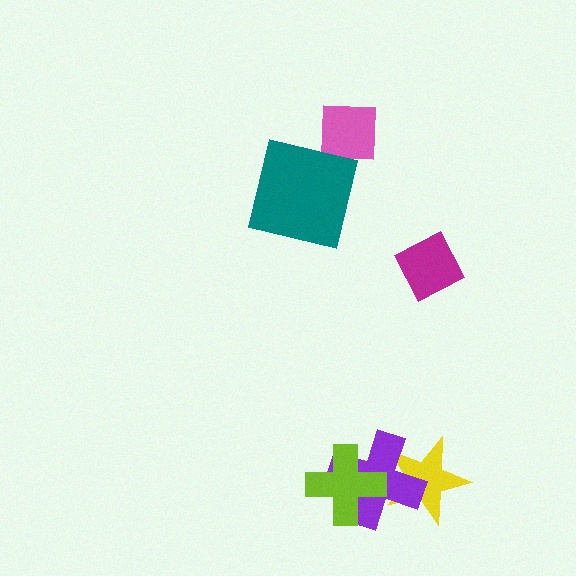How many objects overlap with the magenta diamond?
0 objects overlap with the magenta diamond.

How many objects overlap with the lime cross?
1 object overlaps with the lime cross.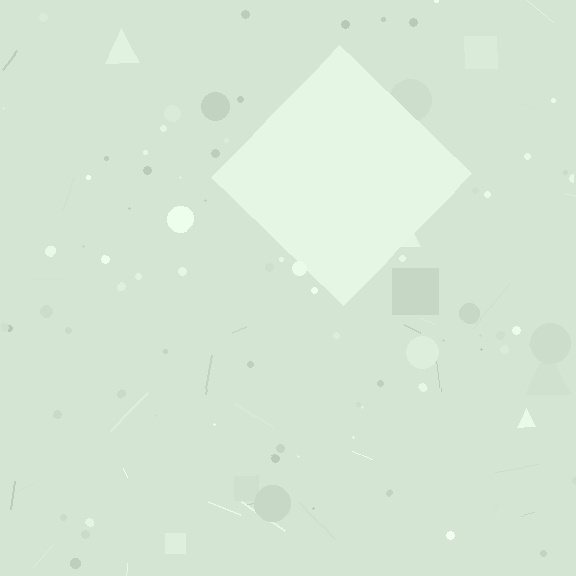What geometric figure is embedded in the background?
A diamond is embedded in the background.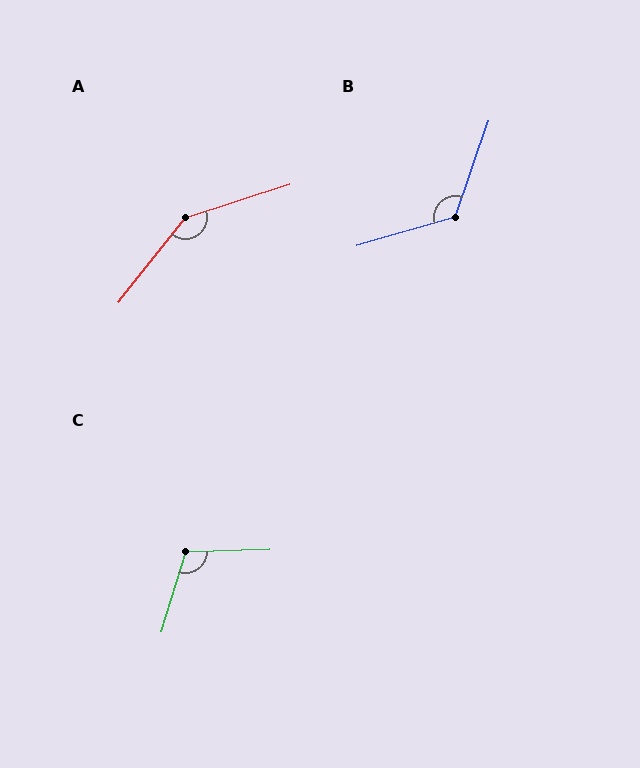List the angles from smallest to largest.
C (108°), B (126°), A (146°).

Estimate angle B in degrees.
Approximately 126 degrees.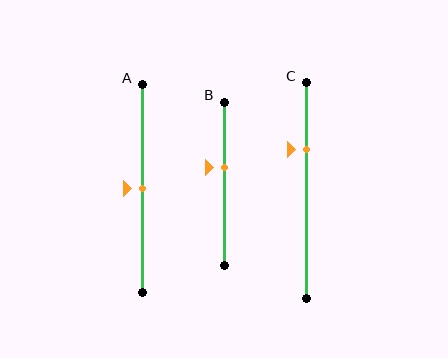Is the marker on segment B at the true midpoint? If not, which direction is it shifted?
No, the marker on segment B is shifted upward by about 10% of the segment length.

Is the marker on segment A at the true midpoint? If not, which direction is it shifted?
Yes, the marker on segment A is at the true midpoint.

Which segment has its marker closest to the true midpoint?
Segment A has its marker closest to the true midpoint.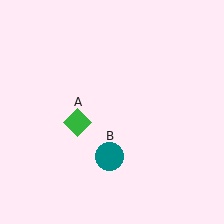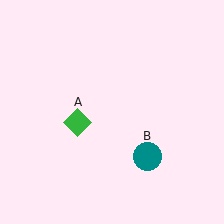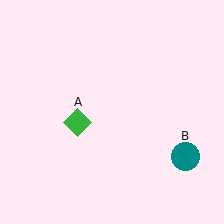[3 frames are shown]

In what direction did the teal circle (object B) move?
The teal circle (object B) moved right.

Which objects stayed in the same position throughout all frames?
Green diamond (object A) remained stationary.